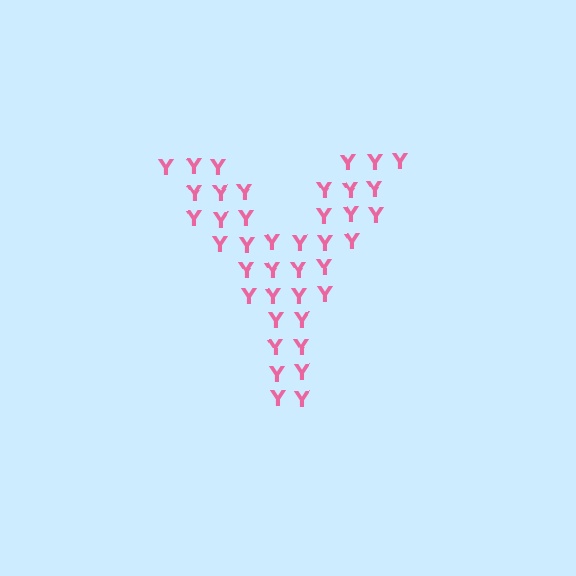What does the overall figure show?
The overall figure shows the letter Y.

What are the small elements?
The small elements are letter Y's.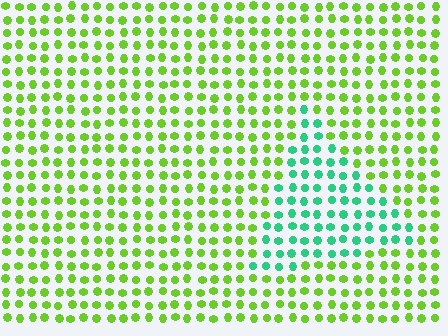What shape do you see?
I see a triangle.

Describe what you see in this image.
The image is filled with small lime elements in a uniform arrangement. A triangle-shaped region is visible where the elements are tinted to a slightly different hue, forming a subtle color boundary.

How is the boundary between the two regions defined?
The boundary is defined purely by a slight shift in hue (about 56 degrees). Spacing, size, and orientation are identical on both sides.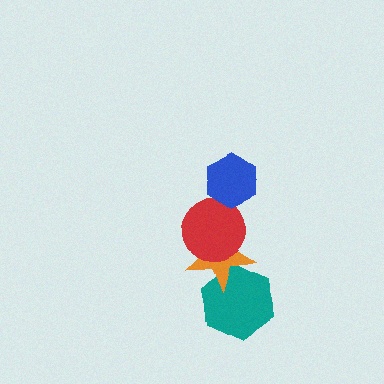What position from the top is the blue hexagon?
The blue hexagon is 1st from the top.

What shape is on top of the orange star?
The red circle is on top of the orange star.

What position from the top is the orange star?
The orange star is 3rd from the top.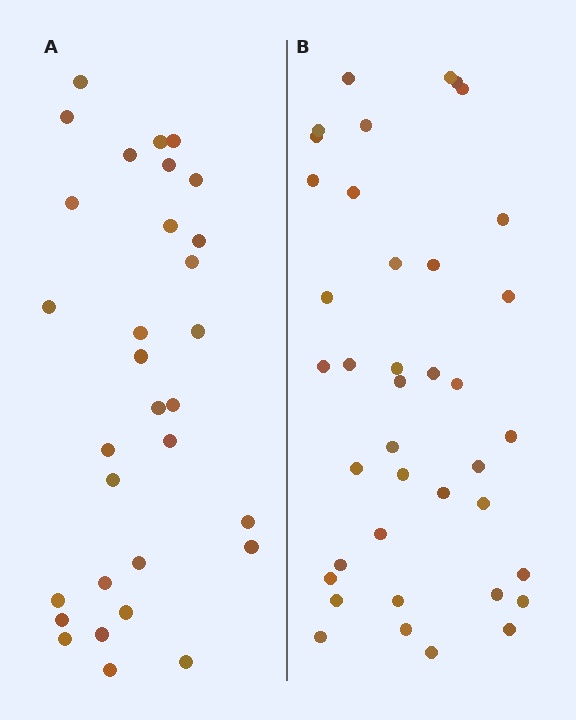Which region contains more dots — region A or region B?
Region B (the right region) has more dots.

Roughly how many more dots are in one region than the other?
Region B has roughly 8 or so more dots than region A.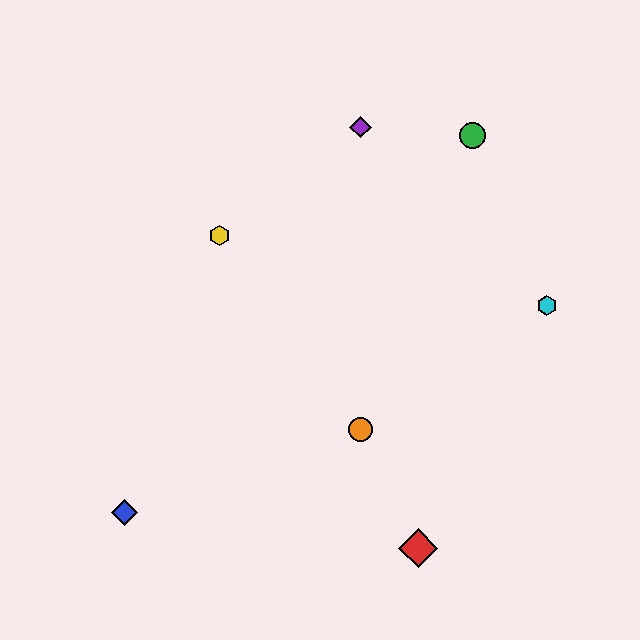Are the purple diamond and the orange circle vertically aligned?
Yes, both are at x≈360.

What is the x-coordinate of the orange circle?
The orange circle is at x≈360.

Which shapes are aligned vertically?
The purple diamond, the orange circle are aligned vertically.